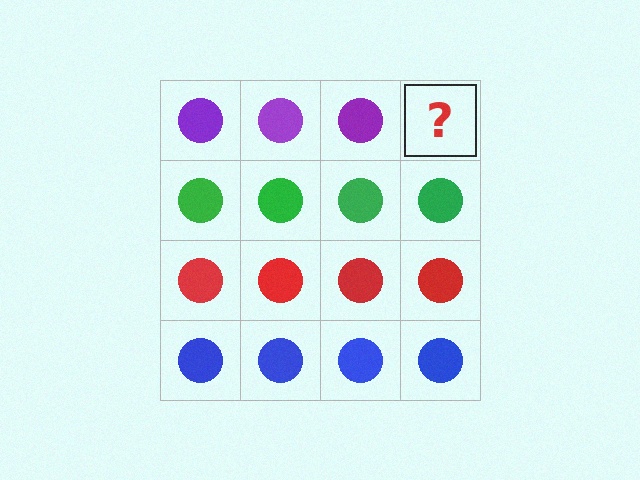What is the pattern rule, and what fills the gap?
The rule is that each row has a consistent color. The gap should be filled with a purple circle.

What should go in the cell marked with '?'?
The missing cell should contain a purple circle.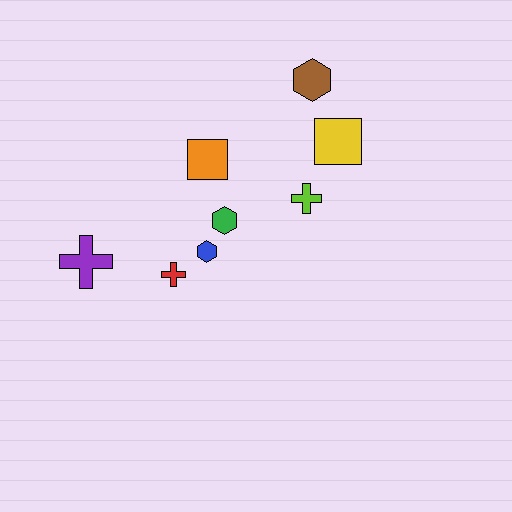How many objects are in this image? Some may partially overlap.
There are 8 objects.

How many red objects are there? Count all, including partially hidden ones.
There is 1 red object.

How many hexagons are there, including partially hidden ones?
There are 3 hexagons.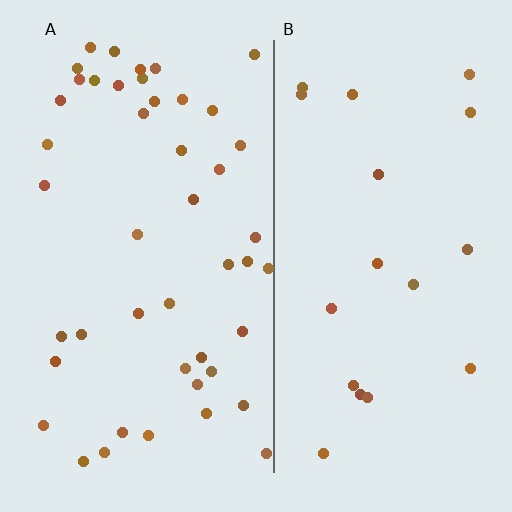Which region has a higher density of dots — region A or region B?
A (the left).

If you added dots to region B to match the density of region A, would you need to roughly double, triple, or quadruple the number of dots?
Approximately double.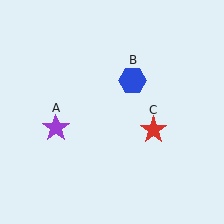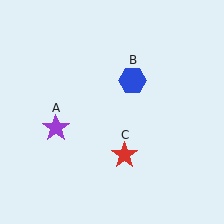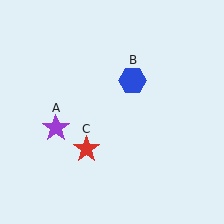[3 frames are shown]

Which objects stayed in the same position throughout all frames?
Purple star (object A) and blue hexagon (object B) remained stationary.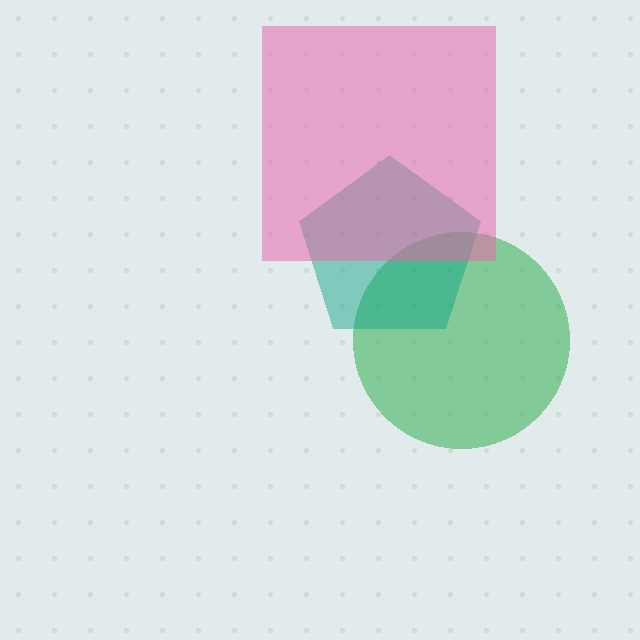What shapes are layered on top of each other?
The layered shapes are: a green circle, a teal pentagon, a pink square.